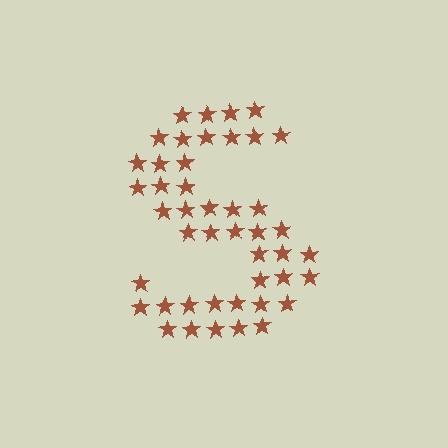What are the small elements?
The small elements are stars.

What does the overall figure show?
The overall figure shows the letter S.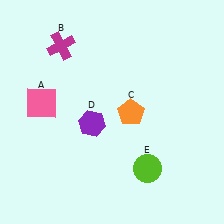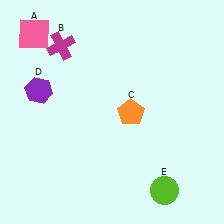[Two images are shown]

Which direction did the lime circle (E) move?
The lime circle (E) moved down.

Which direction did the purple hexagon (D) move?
The purple hexagon (D) moved left.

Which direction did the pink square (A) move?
The pink square (A) moved up.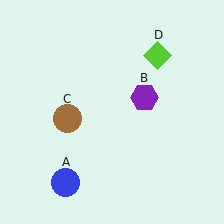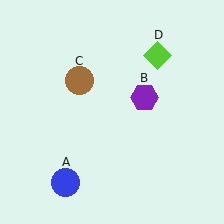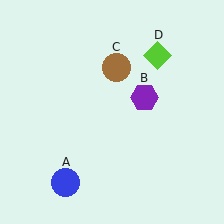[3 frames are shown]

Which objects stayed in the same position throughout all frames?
Blue circle (object A) and purple hexagon (object B) and lime diamond (object D) remained stationary.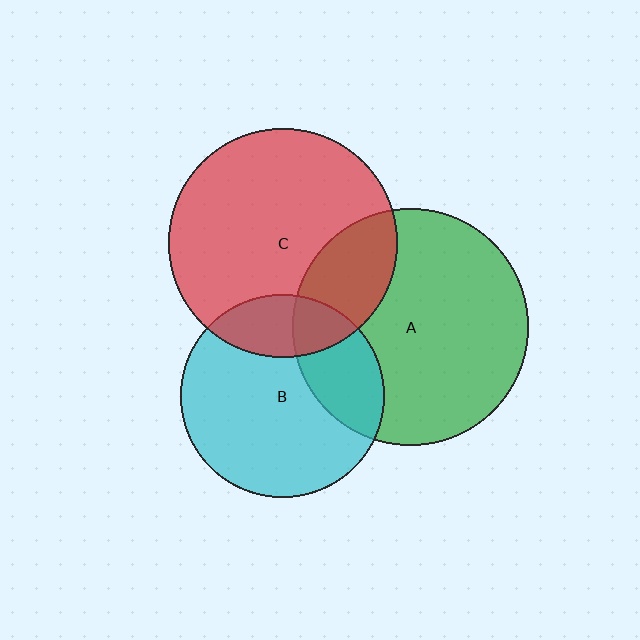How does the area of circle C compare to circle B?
Approximately 1.3 times.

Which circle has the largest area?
Circle A (green).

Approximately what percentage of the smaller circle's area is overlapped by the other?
Approximately 25%.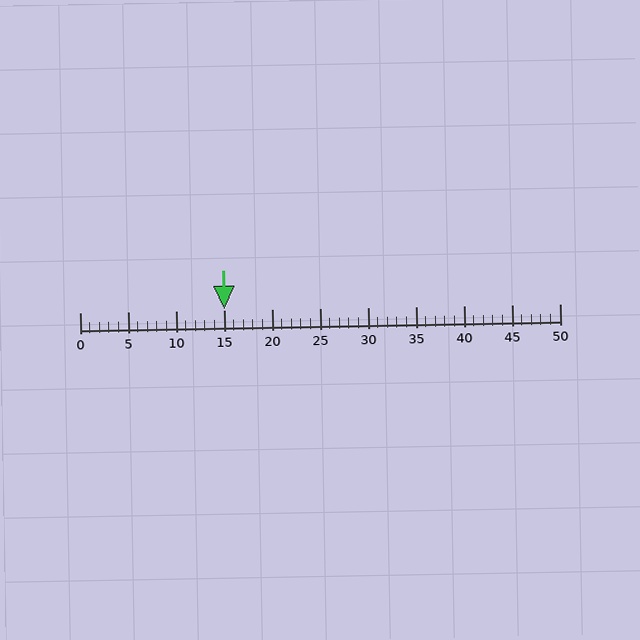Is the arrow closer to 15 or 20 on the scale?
The arrow is closer to 15.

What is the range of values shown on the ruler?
The ruler shows values from 0 to 50.